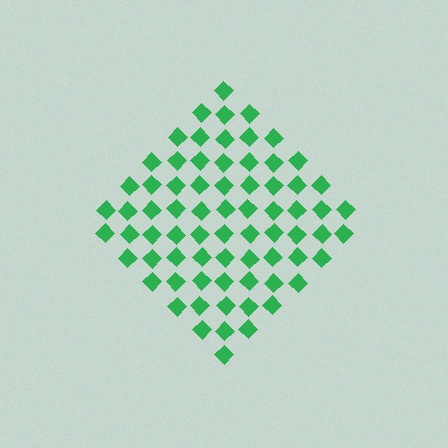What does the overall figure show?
The overall figure shows a diamond.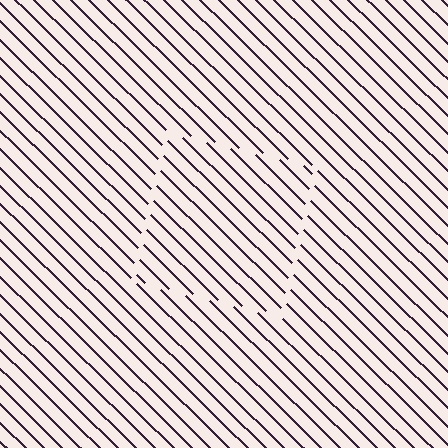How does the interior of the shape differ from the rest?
The interior of the shape contains the same grating, shifted by half a period — the contour is defined by the phase discontinuity where line-ends from the inner and outer gratings abut.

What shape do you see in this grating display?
An illusory square. The interior of the shape contains the same grating, shifted by half a period — the contour is defined by the phase discontinuity where line-ends from the inner and outer gratings abut.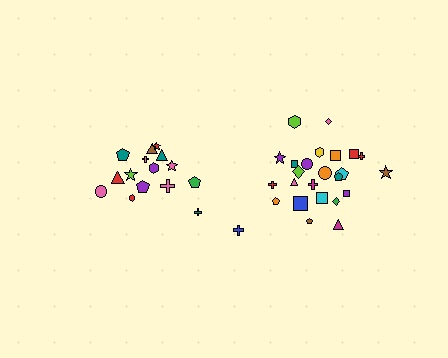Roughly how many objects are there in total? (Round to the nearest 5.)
Roughly 40 objects in total.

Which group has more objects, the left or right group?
The right group.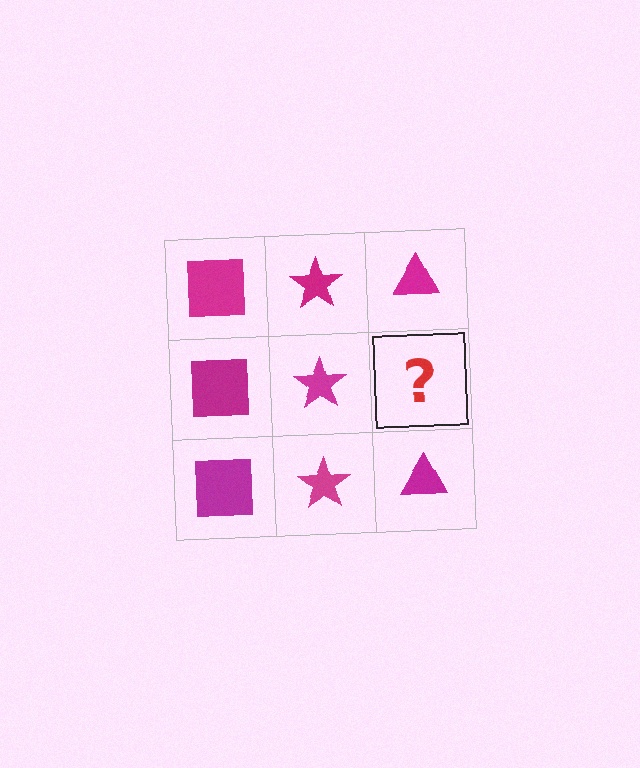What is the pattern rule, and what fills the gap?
The rule is that each column has a consistent shape. The gap should be filled with a magenta triangle.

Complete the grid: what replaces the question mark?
The question mark should be replaced with a magenta triangle.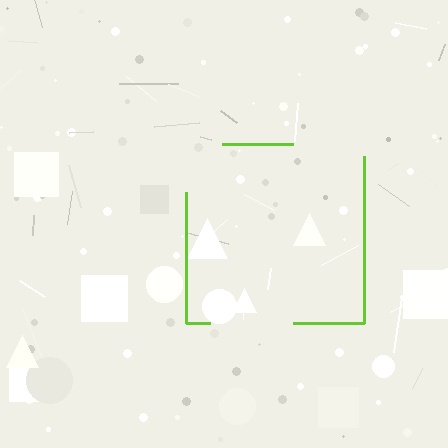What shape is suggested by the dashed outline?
The dashed outline suggests a square.